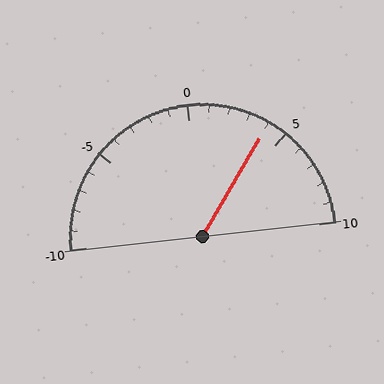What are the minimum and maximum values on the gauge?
The gauge ranges from -10 to 10.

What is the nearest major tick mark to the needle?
The nearest major tick mark is 5.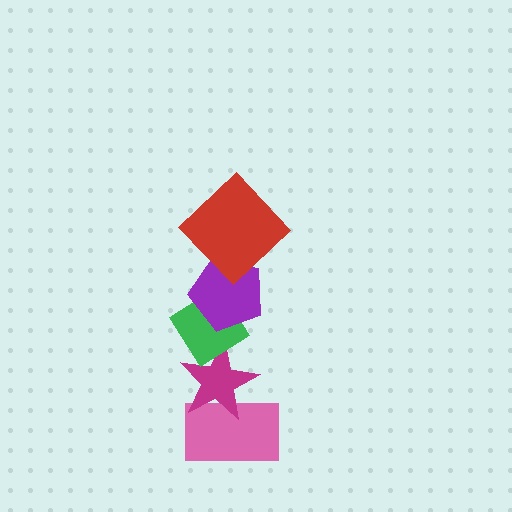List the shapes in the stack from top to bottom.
From top to bottom: the red diamond, the purple pentagon, the green diamond, the magenta star, the pink rectangle.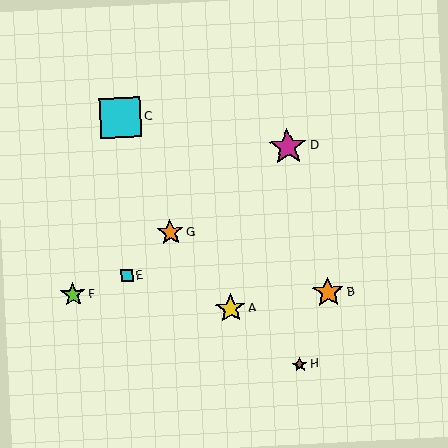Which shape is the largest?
The cyan square (labeled C) is the largest.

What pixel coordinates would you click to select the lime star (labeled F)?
Click at (73, 295) to select the lime star F.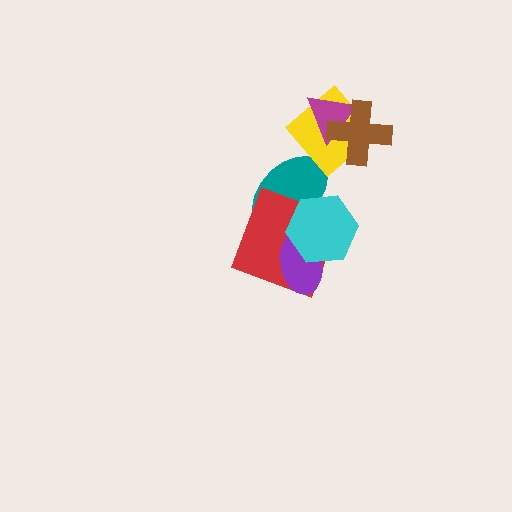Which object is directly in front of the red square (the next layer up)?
The purple ellipse is directly in front of the red square.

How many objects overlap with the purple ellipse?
2 objects overlap with the purple ellipse.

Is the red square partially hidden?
Yes, it is partially covered by another shape.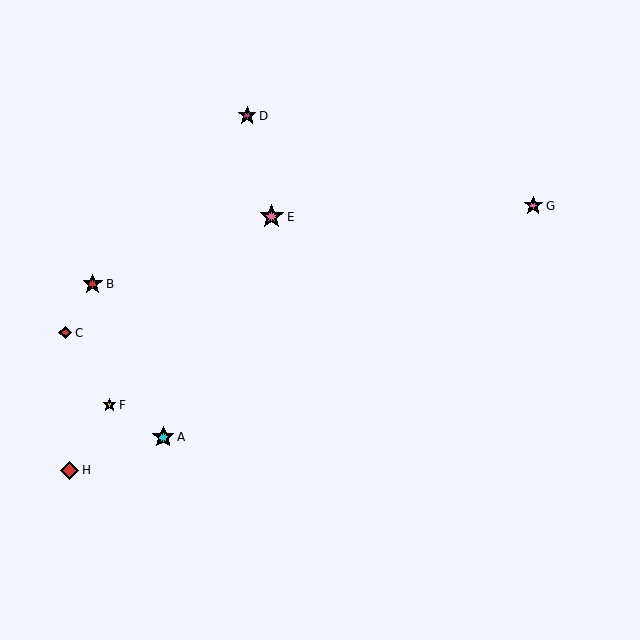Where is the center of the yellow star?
The center of the yellow star is at (109, 405).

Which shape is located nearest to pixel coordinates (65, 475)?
The red diamond (labeled H) at (70, 470) is nearest to that location.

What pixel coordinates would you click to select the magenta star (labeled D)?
Click at (247, 116) to select the magenta star D.